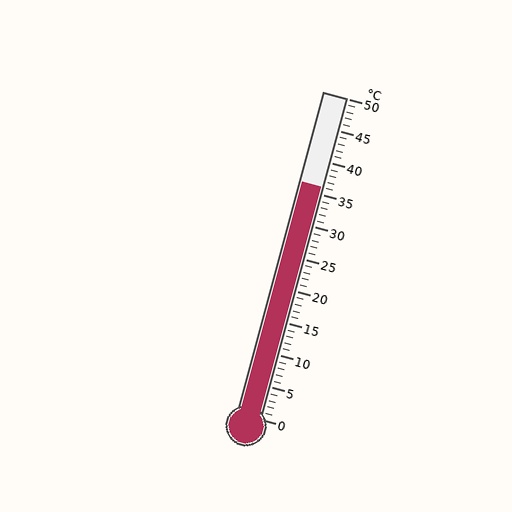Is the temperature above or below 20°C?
The temperature is above 20°C.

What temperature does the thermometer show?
The thermometer shows approximately 36°C.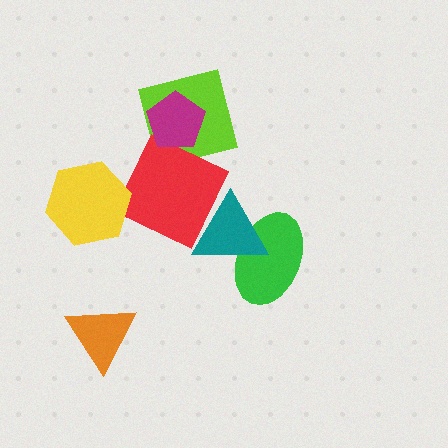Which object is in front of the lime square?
The magenta pentagon is in front of the lime square.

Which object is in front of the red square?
The teal triangle is in front of the red square.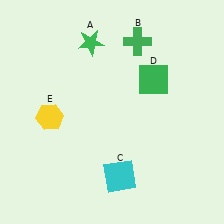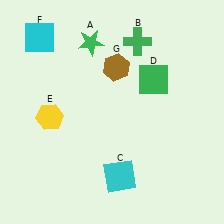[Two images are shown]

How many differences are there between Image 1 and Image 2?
There are 2 differences between the two images.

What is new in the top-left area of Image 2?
A cyan square (F) was added in the top-left area of Image 2.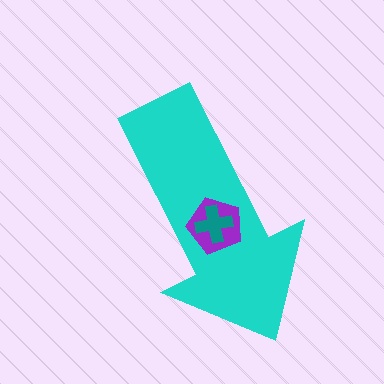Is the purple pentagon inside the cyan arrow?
Yes.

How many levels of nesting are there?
3.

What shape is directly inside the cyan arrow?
The purple pentagon.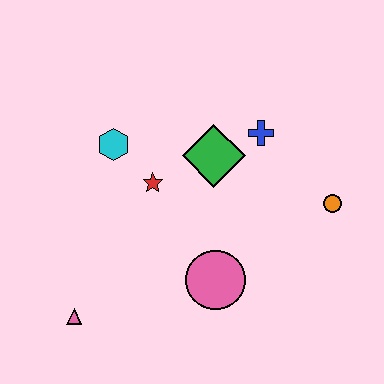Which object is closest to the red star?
The cyan hexagon is closest to the red star.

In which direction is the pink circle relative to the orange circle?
The pink circle is to the left of the orange circle.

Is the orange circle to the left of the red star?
No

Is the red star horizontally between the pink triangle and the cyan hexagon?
No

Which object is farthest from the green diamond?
The pink triangle is farthest from the green diamond.